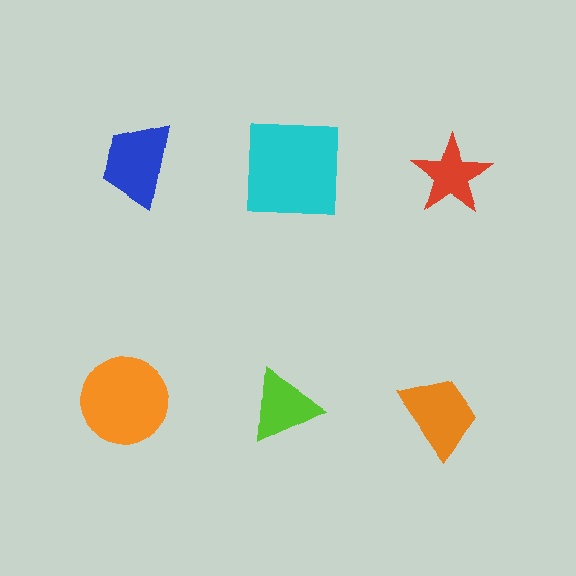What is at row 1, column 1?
A blue trapezoid.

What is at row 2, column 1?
An orange circle.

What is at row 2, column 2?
A lime triangle.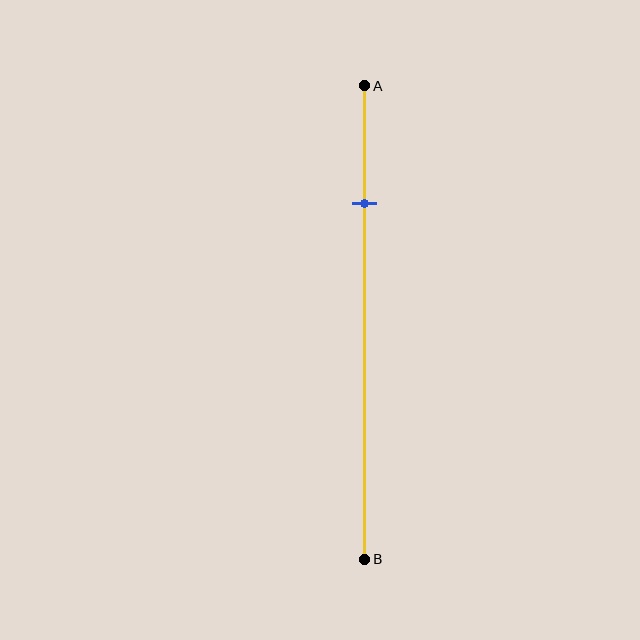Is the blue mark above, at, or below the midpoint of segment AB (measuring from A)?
The blue mark is above the midpoint of segment AB.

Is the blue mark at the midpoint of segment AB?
No, the mark is at about 25% from A, not at the 50% midpoint.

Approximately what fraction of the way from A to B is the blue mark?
The blue mark is approximately 25% of the way from A to B.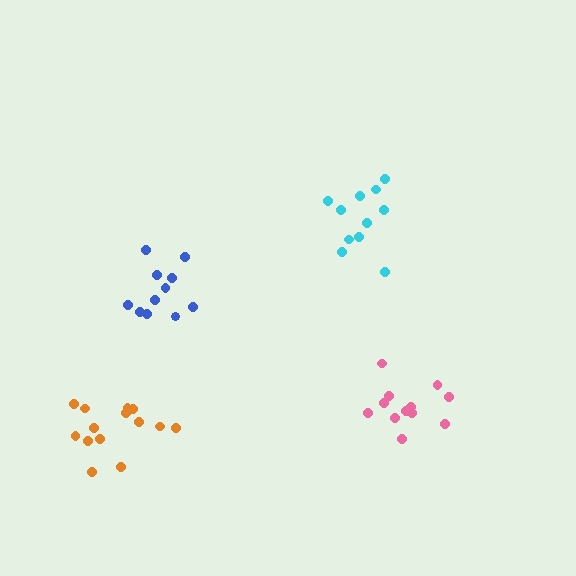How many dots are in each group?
Group 1: 11 dots, Group 2: 11 dots, Group 3: 12 dots, Group 4: 14 dots (48 total).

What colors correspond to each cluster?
The clusters are colored: cyan, blue, pink, orange.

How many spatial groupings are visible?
There are 4 spatial groupings.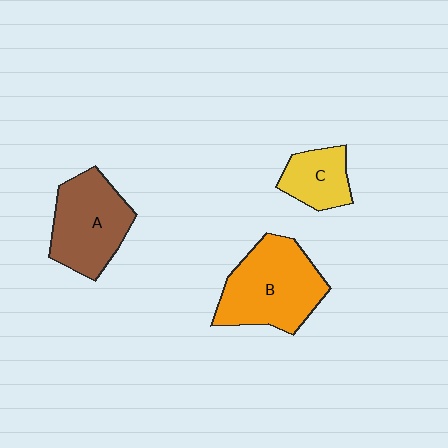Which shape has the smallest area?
Shape C (yellow).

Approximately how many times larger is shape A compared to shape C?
Approximately 1.8 times.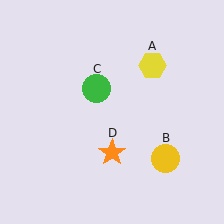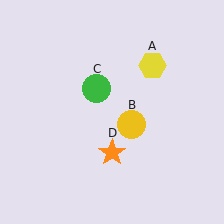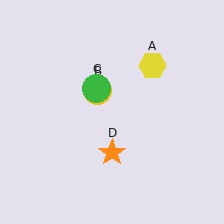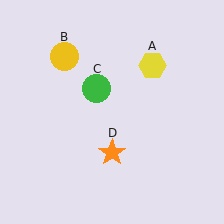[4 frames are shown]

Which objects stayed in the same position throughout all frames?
Yellow hexagon (object A) and green circle (object C) and orange star (object D) remained stationary.